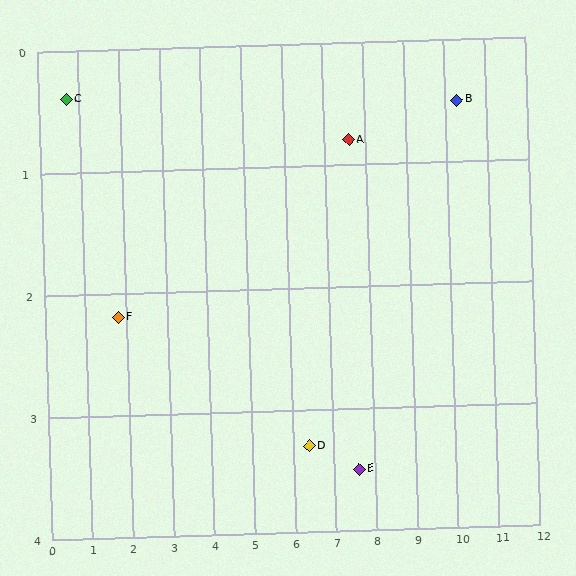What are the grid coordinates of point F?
Point F is at approximately (1.8, 2.2).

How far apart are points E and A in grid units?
Points E and A are about 2.7 grid units apart.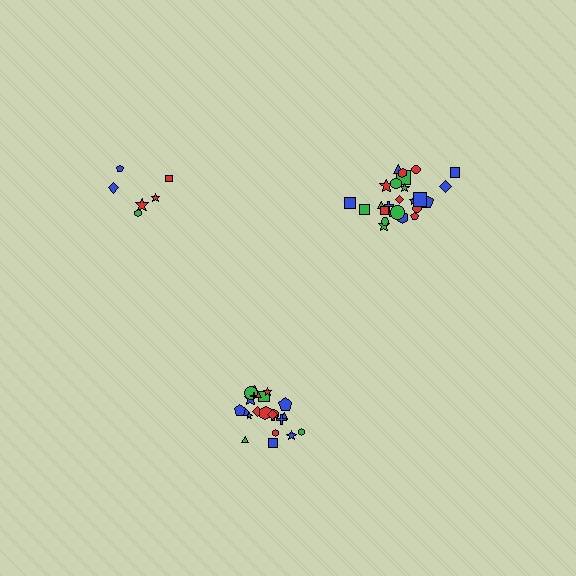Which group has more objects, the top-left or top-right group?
The top-right group.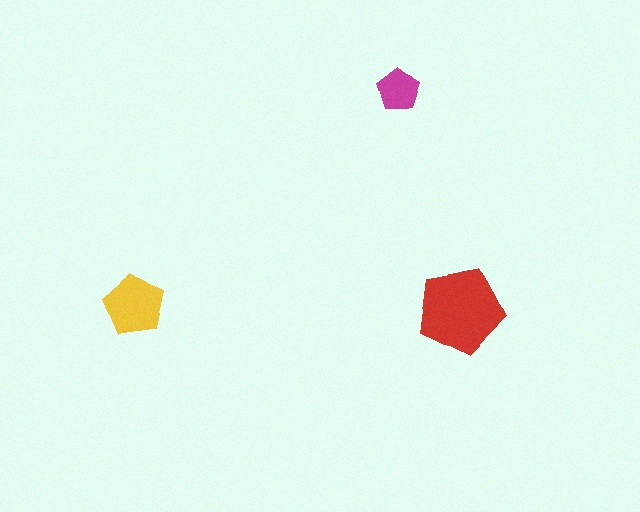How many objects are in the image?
There are 3 objects in the image.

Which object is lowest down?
The red pentagon is bottommost.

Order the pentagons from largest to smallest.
the red one, the yellow one, the magenta one.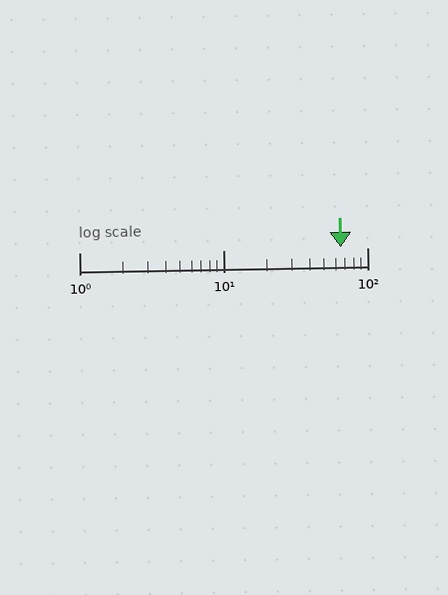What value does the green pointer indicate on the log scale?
The pointer indicates approximately 65.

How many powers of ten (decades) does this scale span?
The scale spans 2 decades, from 1 to 100.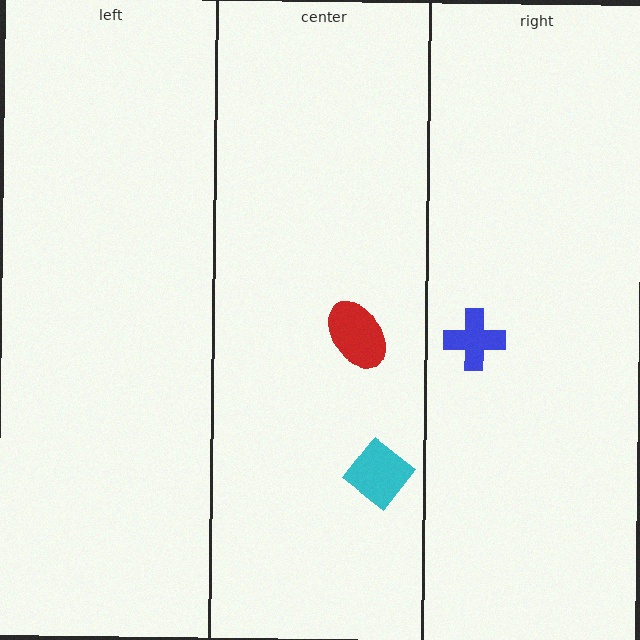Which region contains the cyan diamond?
The center region.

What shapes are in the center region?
The cyan diamond, the red ellipse.